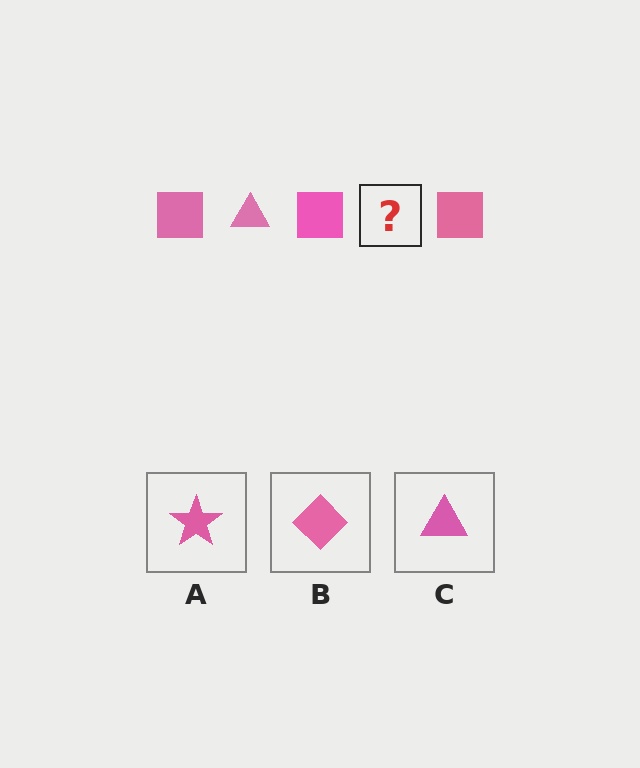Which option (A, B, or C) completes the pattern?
C.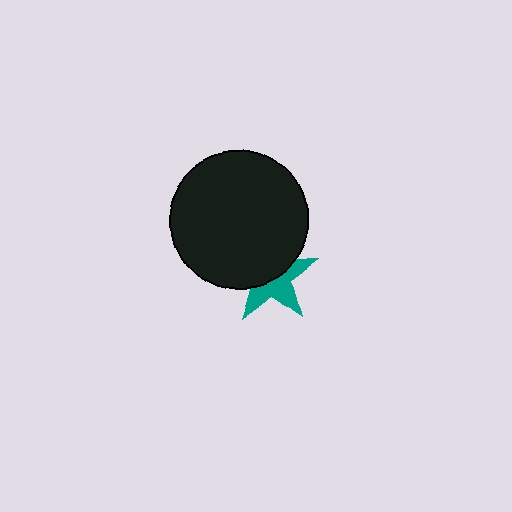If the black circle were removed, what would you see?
You would see the complete teal star.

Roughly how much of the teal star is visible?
About half of it is visible (roughly 49%).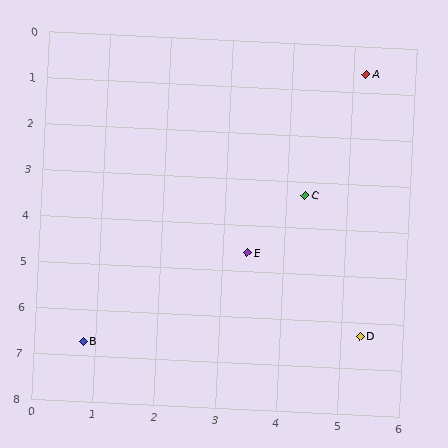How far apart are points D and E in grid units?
Points D and E are about 2.5 grid units apart.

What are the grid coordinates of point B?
Point B is at approximately (0.8, 6.7).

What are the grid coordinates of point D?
Point D is at approximately (5.3, 6.3).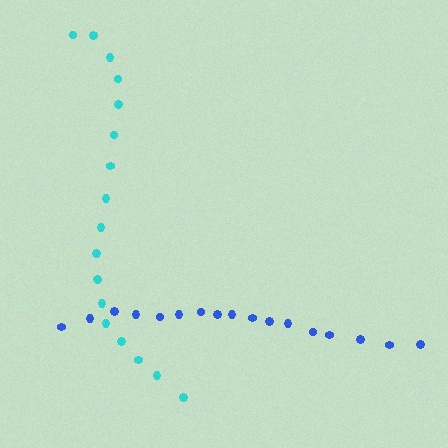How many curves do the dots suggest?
There are 2 distinct paths.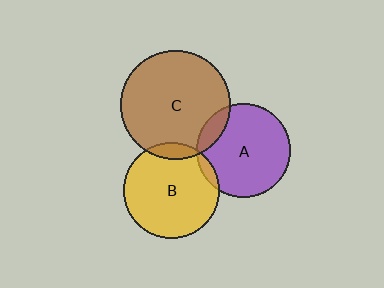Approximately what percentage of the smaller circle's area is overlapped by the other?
Approximately 10%.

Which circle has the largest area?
Circle C (brown).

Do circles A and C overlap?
Yes.